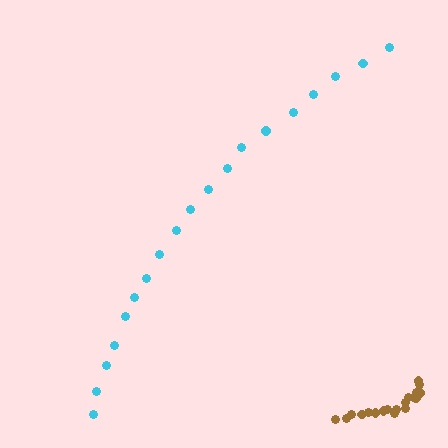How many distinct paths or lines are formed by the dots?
There are 2 distinct paths.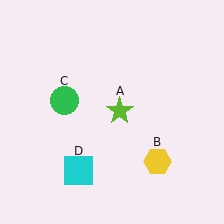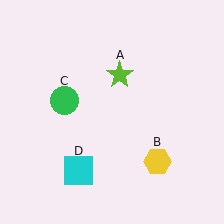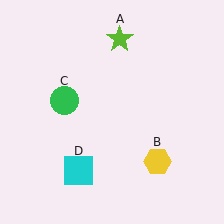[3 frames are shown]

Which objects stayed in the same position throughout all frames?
Yellow hexagon (object B) and green circle (object C) and cyan square (object D) remained stationary.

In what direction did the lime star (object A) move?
The lime star (object A) moved up.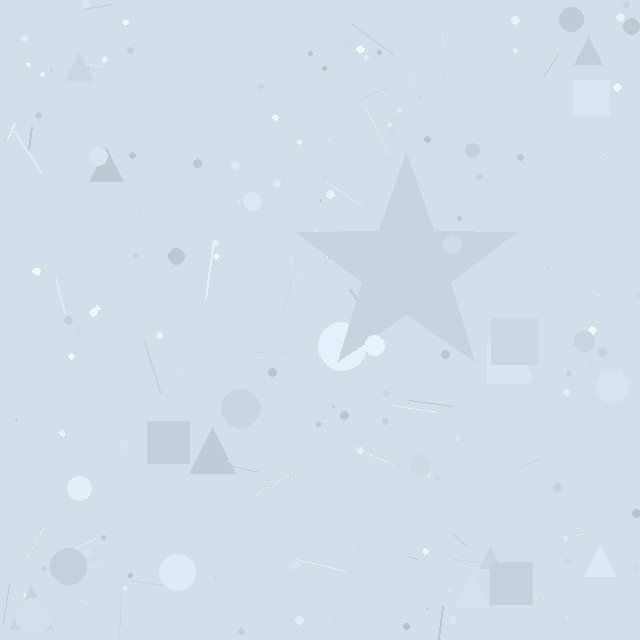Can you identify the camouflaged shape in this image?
The camouflaged shape is a star.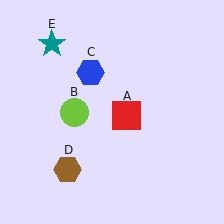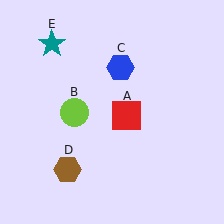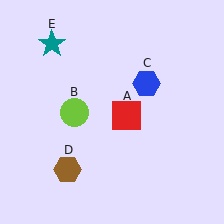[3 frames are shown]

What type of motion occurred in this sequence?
The blue hexagon (object C) rotated clockwise around the center of the scene.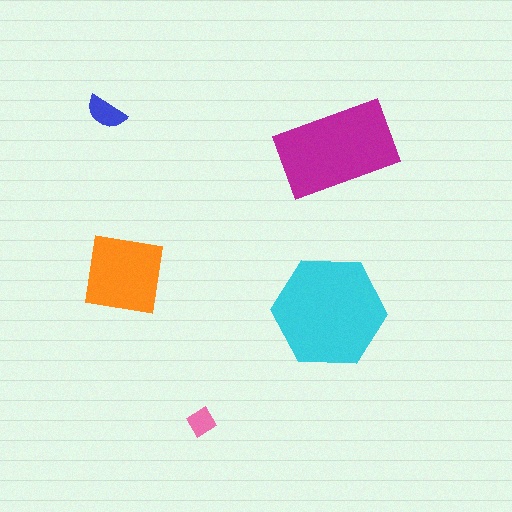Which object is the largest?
The cyan hexagon.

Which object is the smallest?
The pink diamond.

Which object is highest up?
The blue semicircle is topmost.